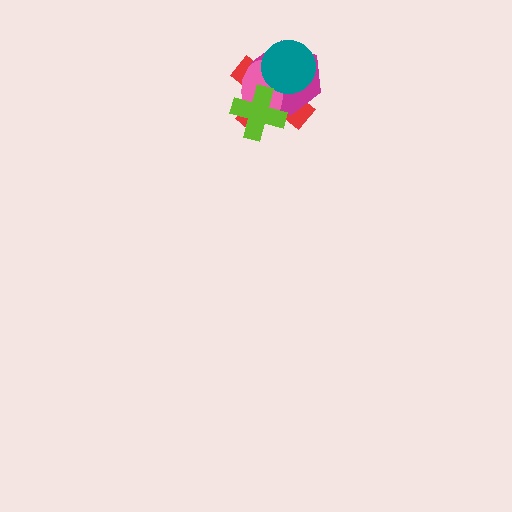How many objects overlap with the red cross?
4 objects overlap with the red cross.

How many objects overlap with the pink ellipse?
4 objects overlap with the pink ellipse.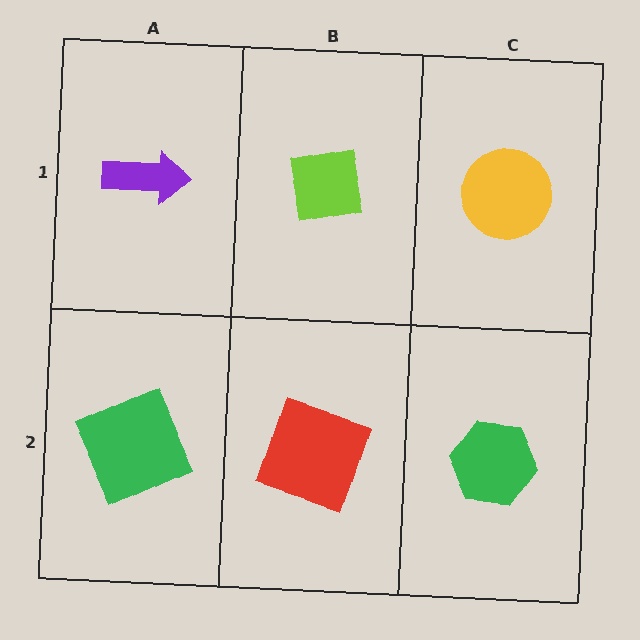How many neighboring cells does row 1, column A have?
2.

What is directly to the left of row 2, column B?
A green square.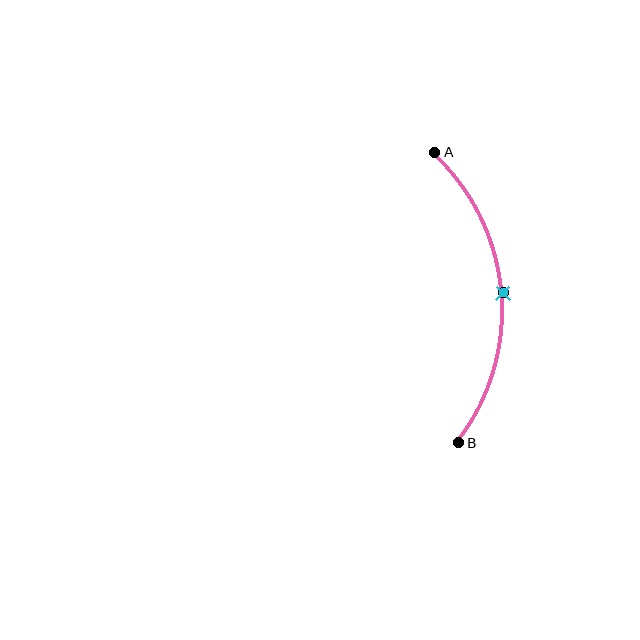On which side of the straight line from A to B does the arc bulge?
The arc bulges to the right of the straight line connecting A and B.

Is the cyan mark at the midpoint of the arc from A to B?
Yes. The cyan mark lies on the arc at equal arc-length from both A and B — it is the arc midpoint.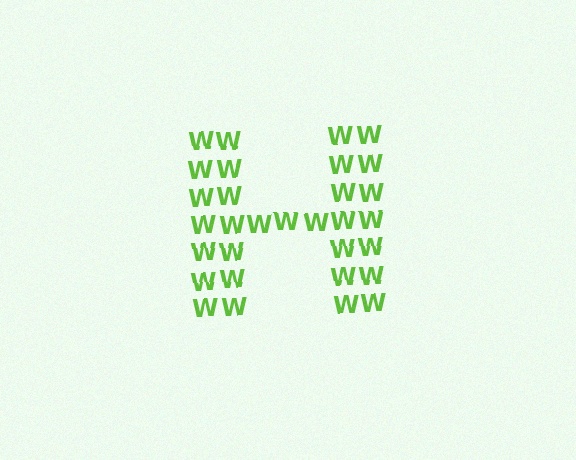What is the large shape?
The large shape is the letter H.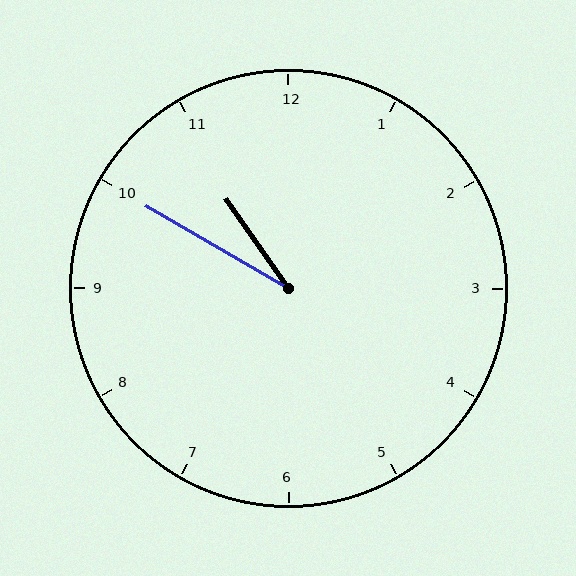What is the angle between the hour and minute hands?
Approximately 25 degrees.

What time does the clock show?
10:50.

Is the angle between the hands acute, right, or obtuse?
It is acute.